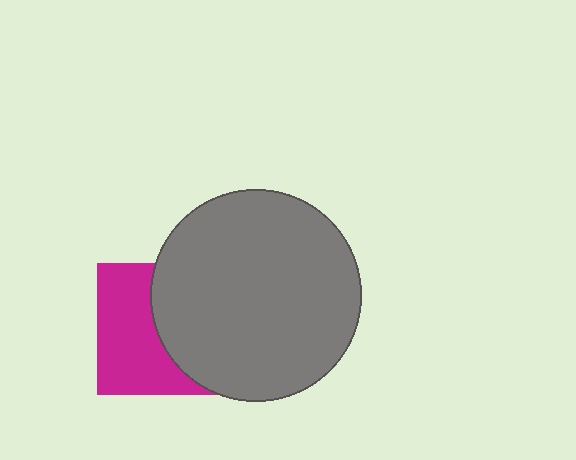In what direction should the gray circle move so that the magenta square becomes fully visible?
The gray circle should move right. That is the shortest direction to clear the overlap and leave the magenta square fully visible.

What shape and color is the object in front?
The object in front is a gray circle.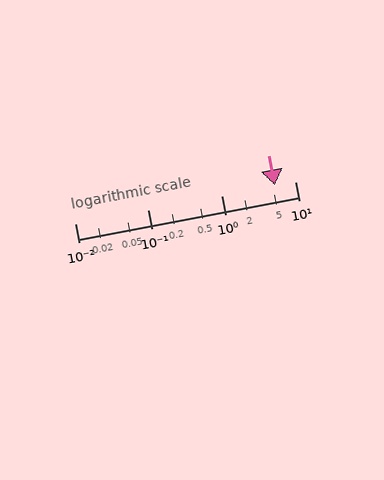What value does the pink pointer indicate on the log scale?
The pointer indicates approximately 5.3.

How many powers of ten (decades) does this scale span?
The scale spans 3 decades, from 0.01 to 10.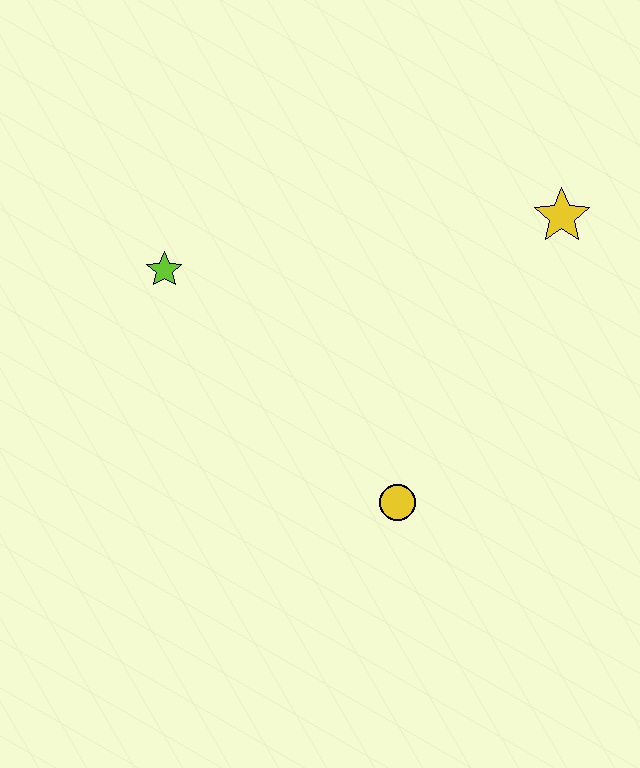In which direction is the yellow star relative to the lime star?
The yellow star is to the right of the lime star.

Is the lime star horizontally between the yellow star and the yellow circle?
No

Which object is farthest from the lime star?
The yellow star is farthest from the lime star.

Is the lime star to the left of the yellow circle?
Yes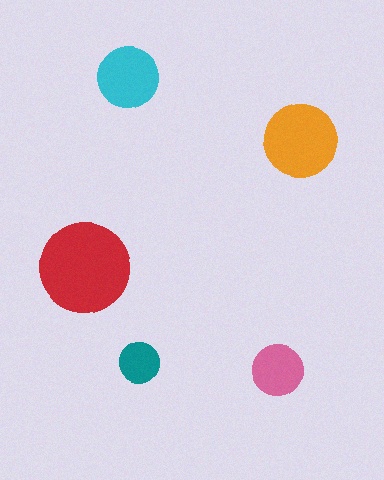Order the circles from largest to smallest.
the red one, the orange one, the cyan one, the pink one, the teal one.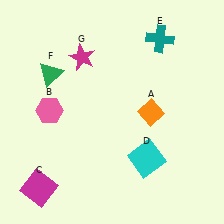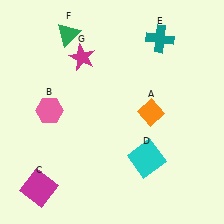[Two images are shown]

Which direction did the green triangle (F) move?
The green triangle (F) moved up.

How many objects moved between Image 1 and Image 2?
1 object moved between the two images.